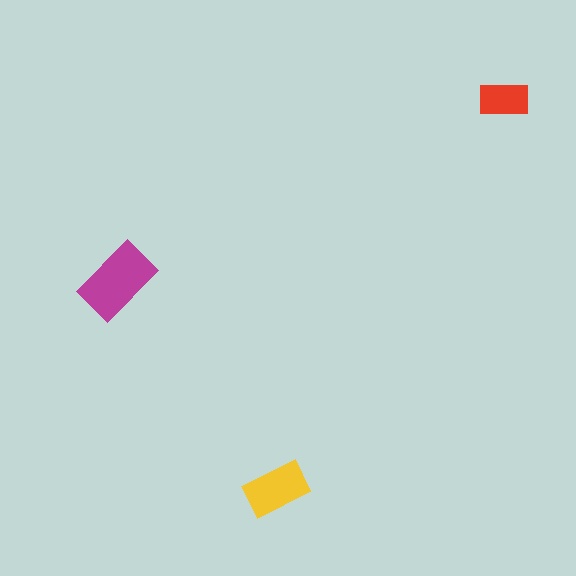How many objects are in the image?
There are 3 objects in the image.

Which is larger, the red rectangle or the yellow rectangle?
The yellow one.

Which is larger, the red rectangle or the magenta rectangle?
The magenta one.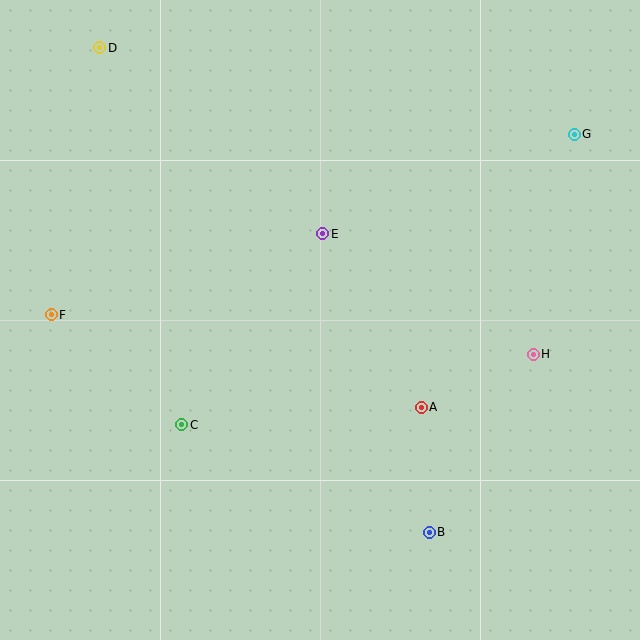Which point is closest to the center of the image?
Point E at (323, 234) is closest to the center.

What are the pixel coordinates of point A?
Point A is at (421, 407).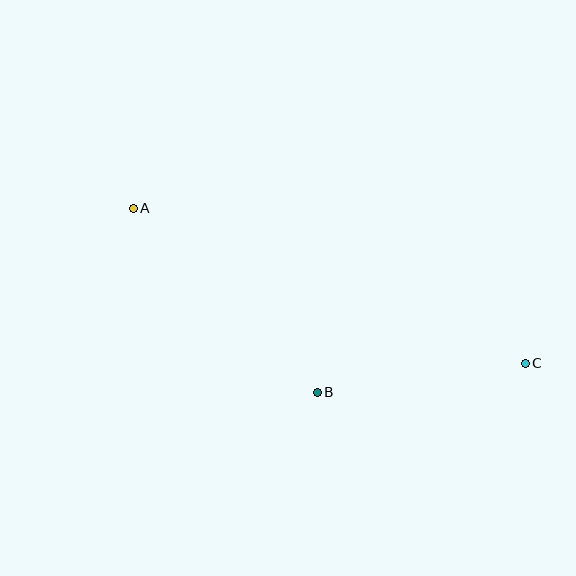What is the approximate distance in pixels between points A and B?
The distance between A and B is approximately 260 pixels.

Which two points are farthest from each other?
Points A and C are farthest from each other.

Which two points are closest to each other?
Points B and C are closest to each other.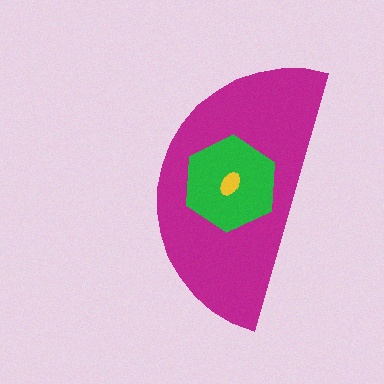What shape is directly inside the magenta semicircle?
The green hexagon.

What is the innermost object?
The yellow ellipse.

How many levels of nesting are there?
3.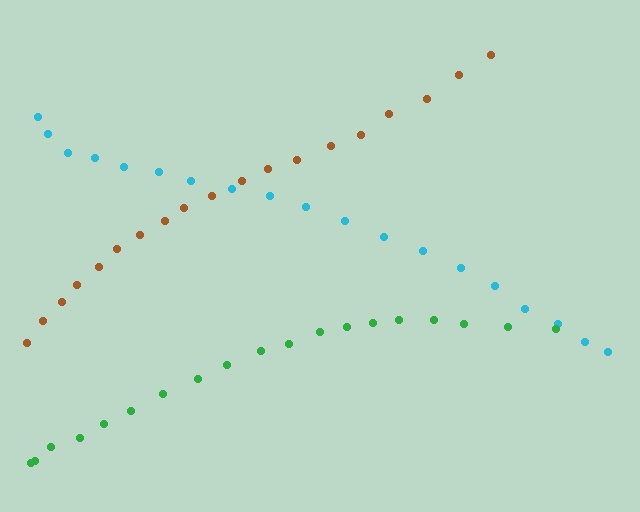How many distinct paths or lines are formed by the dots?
There are 3 distinct paths.